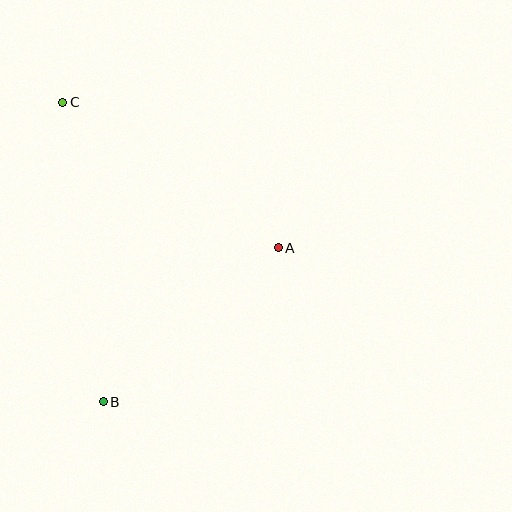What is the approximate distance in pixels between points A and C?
The distance between A and C is approximately 260 pixels.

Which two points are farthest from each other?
Points B and C are farthest from each other.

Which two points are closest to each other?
Points A and B are closest to each other.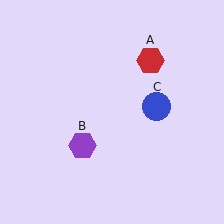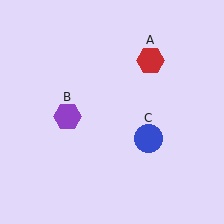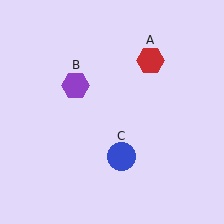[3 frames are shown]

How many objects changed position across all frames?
2 objects changed position: purple hexagon (object B), blue circle (object C).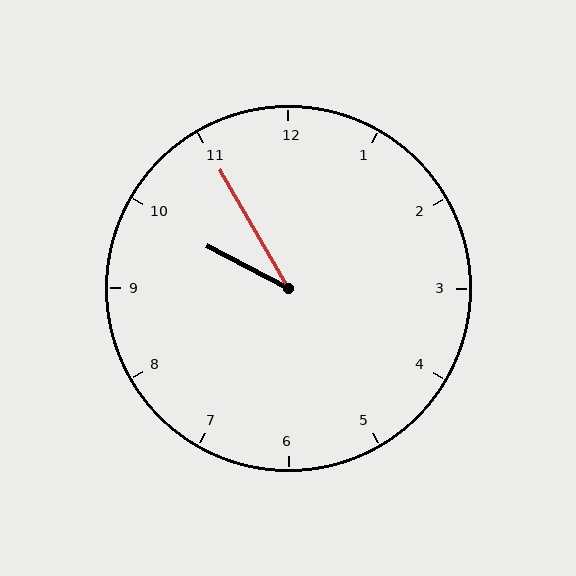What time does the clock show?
9:55.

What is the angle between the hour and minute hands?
Approximately 32 degrees.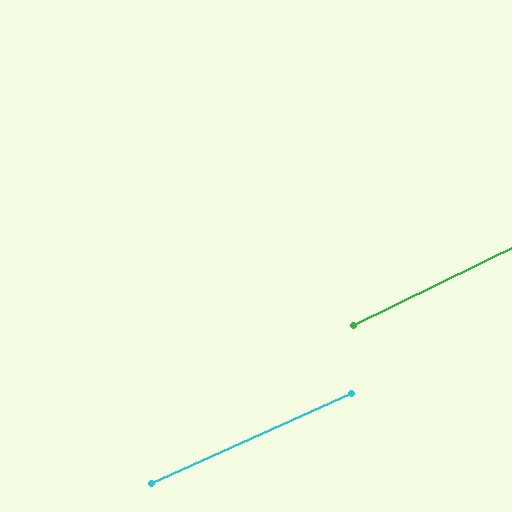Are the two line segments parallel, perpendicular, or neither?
Parallel — their directions differ by only 1.5°.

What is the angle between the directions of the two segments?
Approximately 1 degree.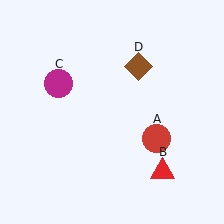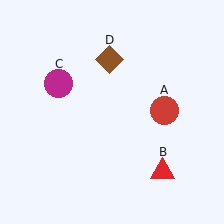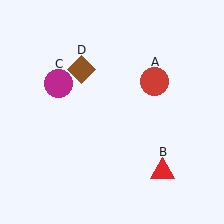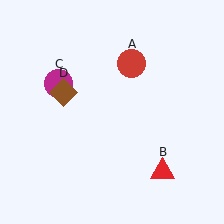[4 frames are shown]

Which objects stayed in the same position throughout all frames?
Red triangle (object B) and magenta circle (object C) remained stationary.